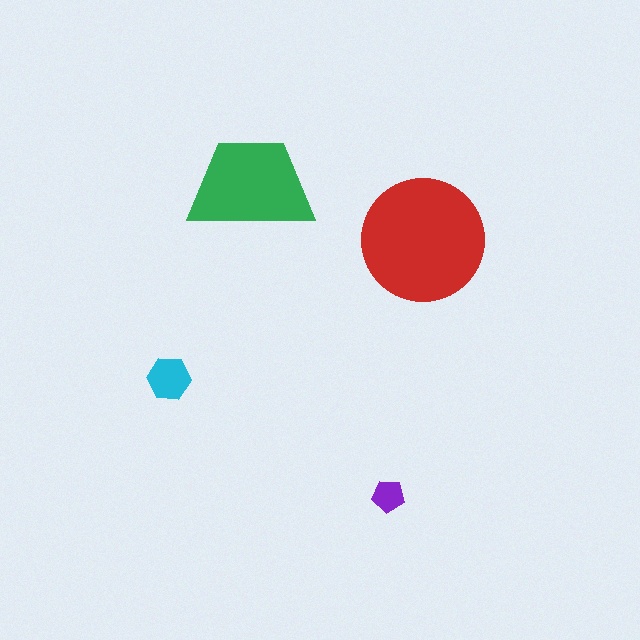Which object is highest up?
The green trapezoid is topmost.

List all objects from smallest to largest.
The purple pentagon, the cyan hexagon, the green trapezoid, the red circle.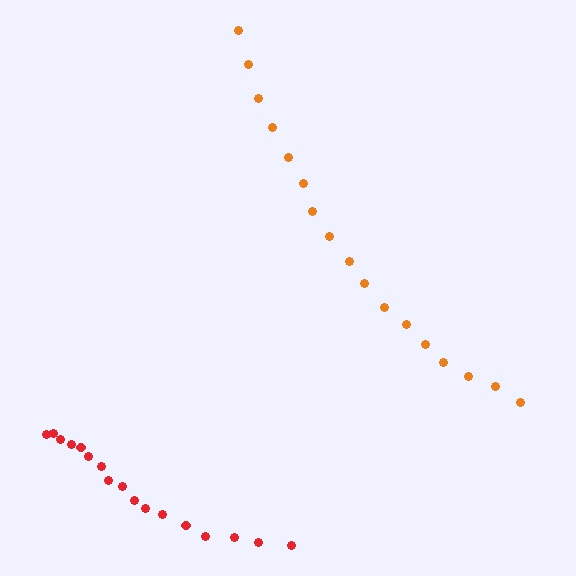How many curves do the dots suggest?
There are 2 distinct paths.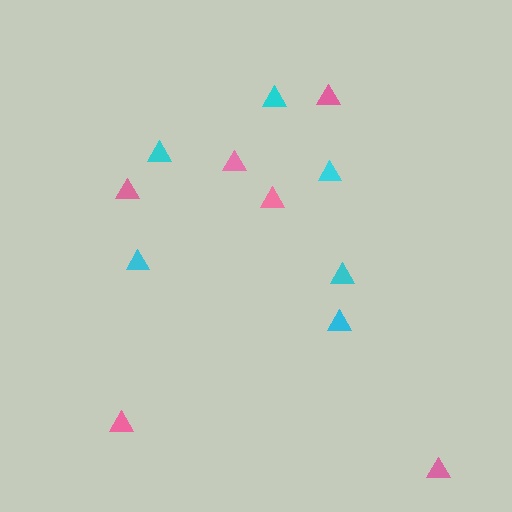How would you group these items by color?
There are 2 groups: one group of cyan triangles (6) and one group of pink triangles (6).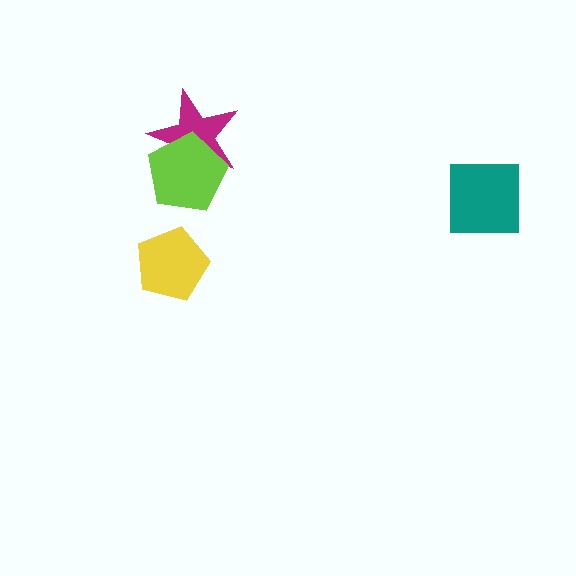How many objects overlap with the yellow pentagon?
0 objects overlap with the yellow pentagon.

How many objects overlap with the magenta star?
1 object overlaps with the magenta star.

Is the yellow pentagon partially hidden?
No, no other shape covers it.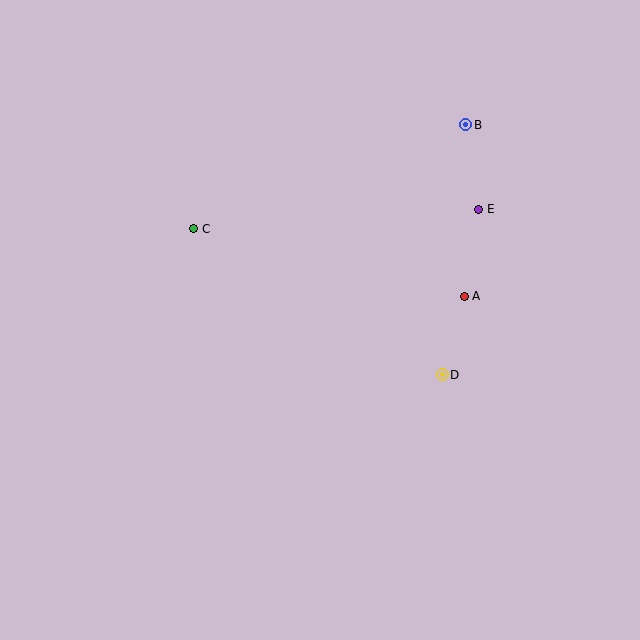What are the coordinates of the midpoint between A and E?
The midpoint between A and E is at (472, 253).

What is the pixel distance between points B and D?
The distance between B and D is 251 pixels.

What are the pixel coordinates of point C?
Point C is at (194, 229).